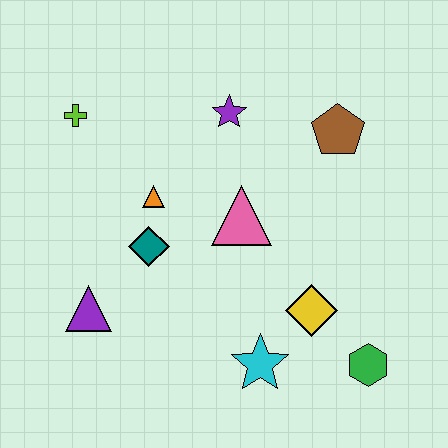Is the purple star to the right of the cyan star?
No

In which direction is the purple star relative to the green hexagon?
The purple star is above the green hexagon.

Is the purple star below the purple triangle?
No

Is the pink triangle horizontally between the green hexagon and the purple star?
Yes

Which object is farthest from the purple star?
The green hexagon is farthest from the purple star.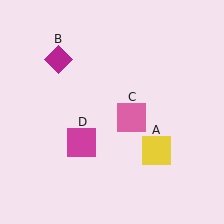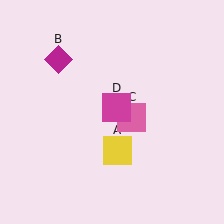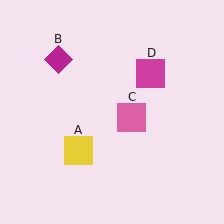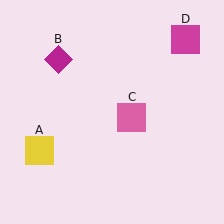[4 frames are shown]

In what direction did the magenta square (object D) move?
The magenta square (object D) moved up and to the right.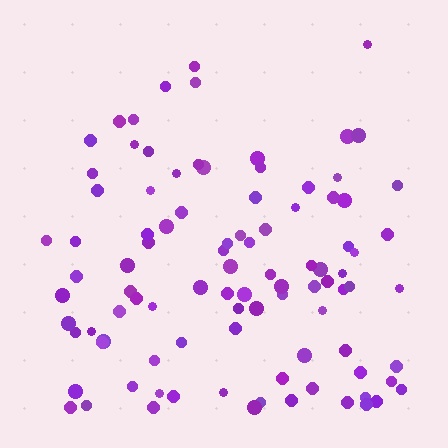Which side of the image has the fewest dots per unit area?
The top.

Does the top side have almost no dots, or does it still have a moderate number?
Still a moderate number, just noticeably fewer than the bottom.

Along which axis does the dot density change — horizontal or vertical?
Vertical.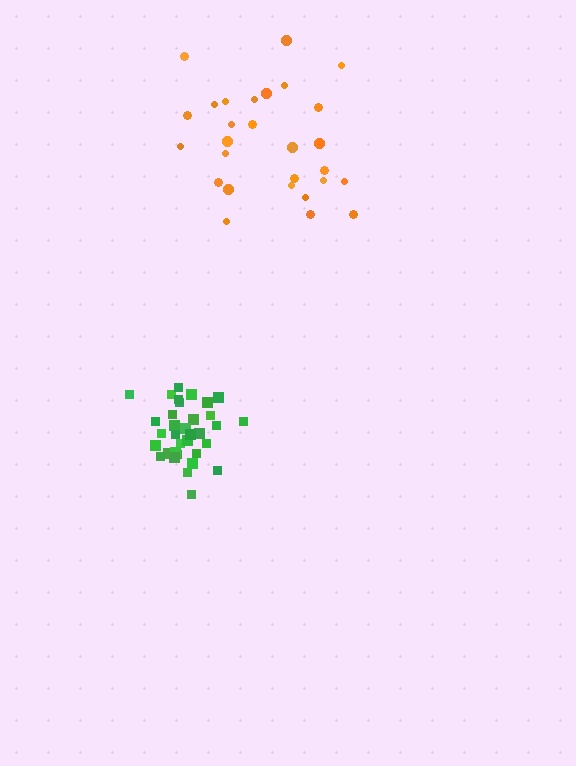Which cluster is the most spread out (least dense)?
Orange.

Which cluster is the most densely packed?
Green.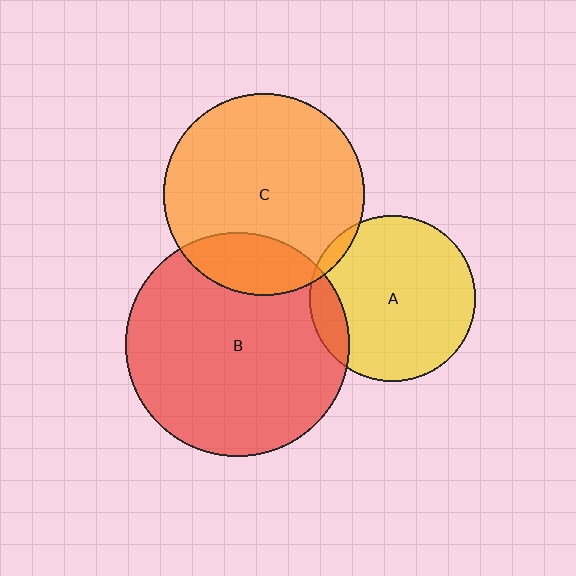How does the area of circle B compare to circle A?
Approximately 1.8 times.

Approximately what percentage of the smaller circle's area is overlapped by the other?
Approximately 5%.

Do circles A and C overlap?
Yes.